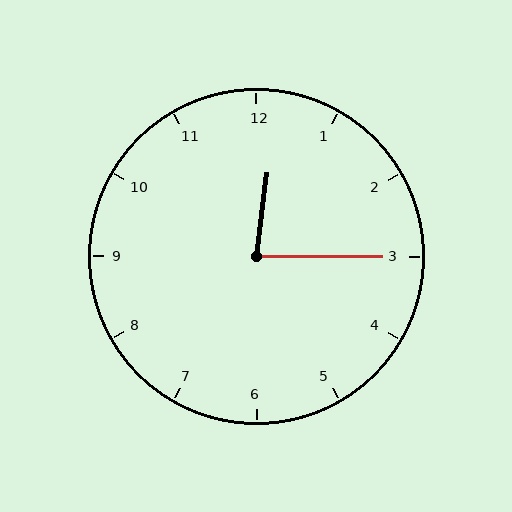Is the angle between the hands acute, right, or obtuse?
It is acute.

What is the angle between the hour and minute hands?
Approximately 82 degrees.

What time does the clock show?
12:15.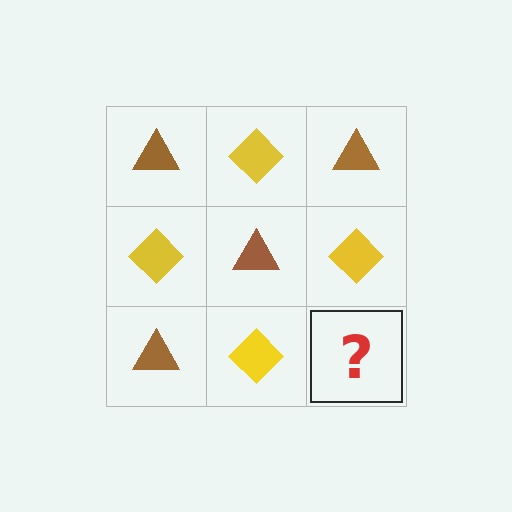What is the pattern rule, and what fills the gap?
The rule is that it alternates brown triangle and yellow diamond in a checkerboard pattern. The gap should be filled with a brown triangle.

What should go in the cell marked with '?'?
The missing cell should contain a brown triangle.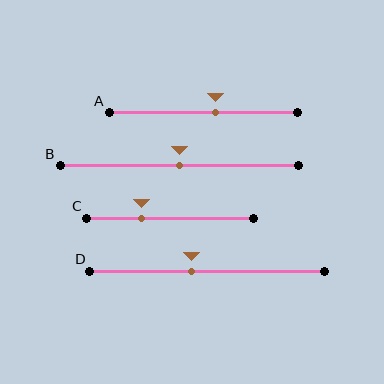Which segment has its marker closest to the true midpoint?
Segment B has its marker closest to the true midpoint.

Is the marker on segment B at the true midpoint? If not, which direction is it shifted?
Yes, the marker on segment B is at the true midpoint.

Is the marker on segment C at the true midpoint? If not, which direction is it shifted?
No, the marker on segment C is shifted to the left by about 17% of the segment length.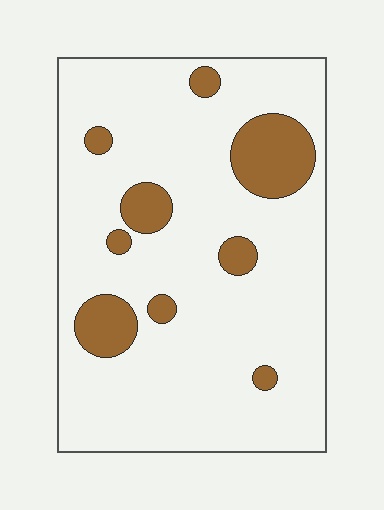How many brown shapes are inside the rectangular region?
9.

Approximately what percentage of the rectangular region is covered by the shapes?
Approximately 15%.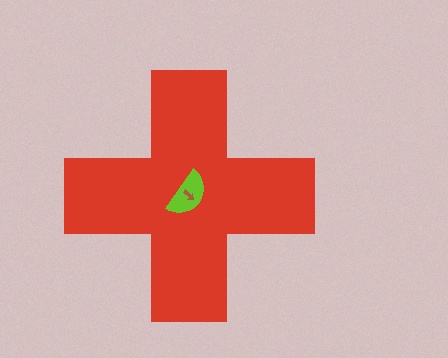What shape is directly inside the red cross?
The lime semicircle.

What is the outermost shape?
The red cross.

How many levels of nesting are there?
3.